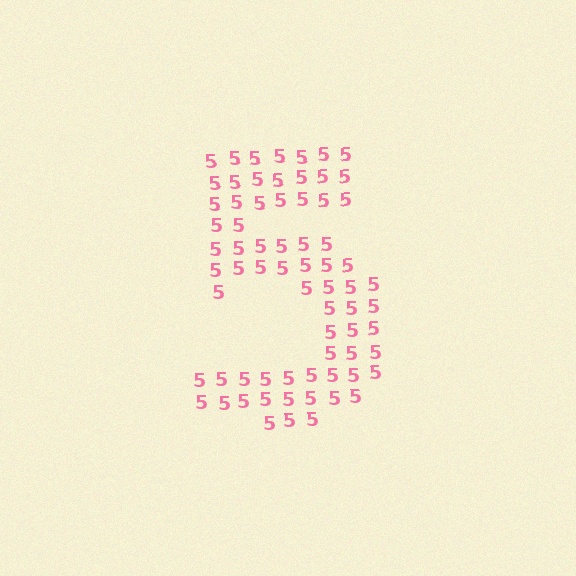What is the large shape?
The large shape is the digit 5.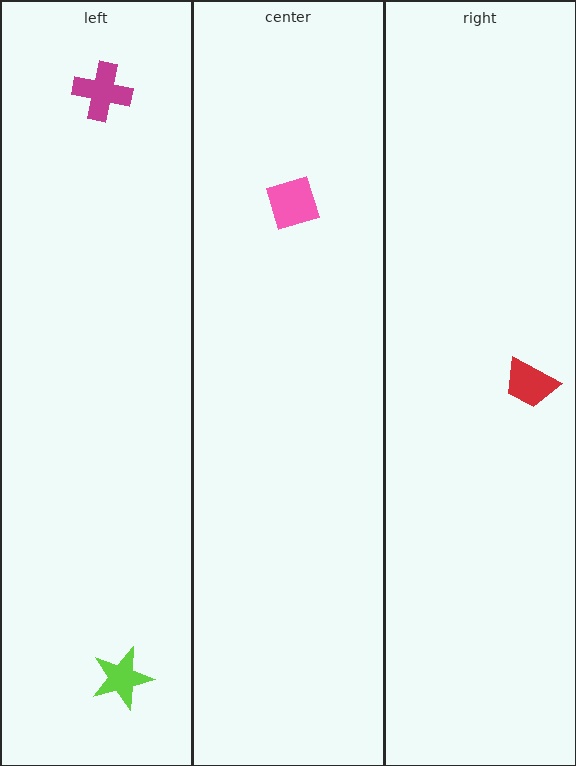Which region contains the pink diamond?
The center region.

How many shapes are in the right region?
1.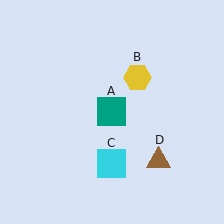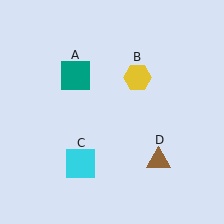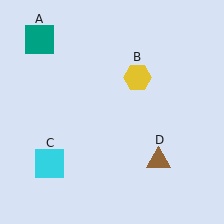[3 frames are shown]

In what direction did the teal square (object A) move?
The teal square (object A) moved up and to the left.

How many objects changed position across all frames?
2 objects changed position: teal square (object A), cyan square (object C).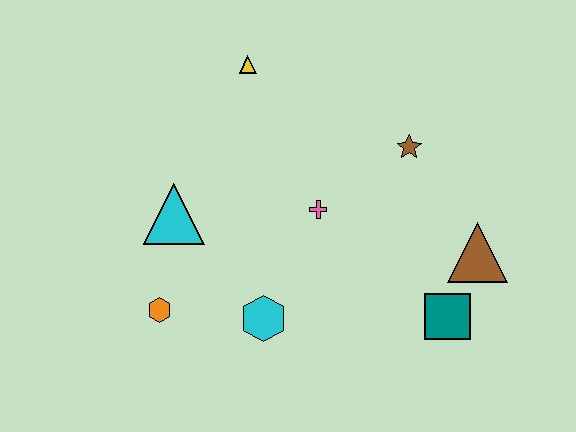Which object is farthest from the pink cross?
The orange hexagon is farthest from the pink cross.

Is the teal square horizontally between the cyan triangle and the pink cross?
No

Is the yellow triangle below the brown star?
No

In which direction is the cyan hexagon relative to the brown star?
The cyan hexagon is below the brown star.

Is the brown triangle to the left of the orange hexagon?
No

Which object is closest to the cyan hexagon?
The orange hexagon is closest to the cyan hexagon.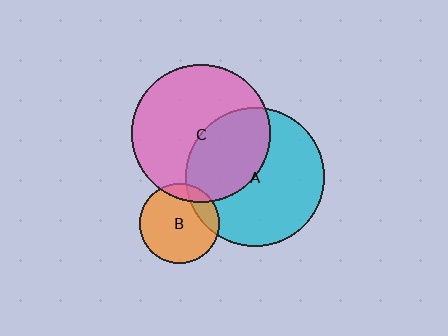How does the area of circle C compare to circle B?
Approximately 3.0 times.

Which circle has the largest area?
Circle A (cyan).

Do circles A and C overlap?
Yes.